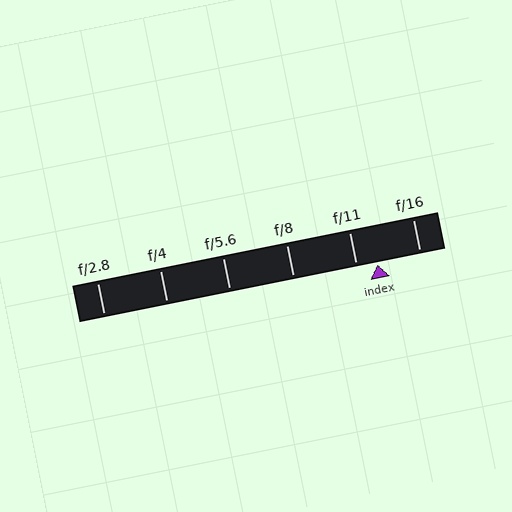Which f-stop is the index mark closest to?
The index mark is closest to f/11.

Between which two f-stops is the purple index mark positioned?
The index mark is between f/11 and f/16.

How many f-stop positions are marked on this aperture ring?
There are 6 f-stop positions marked.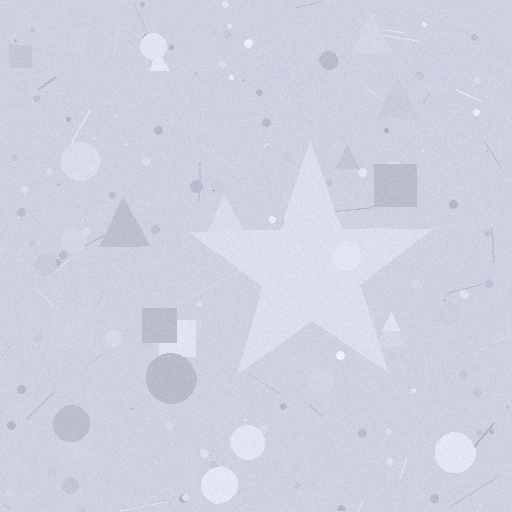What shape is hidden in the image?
A star is hidden in the image.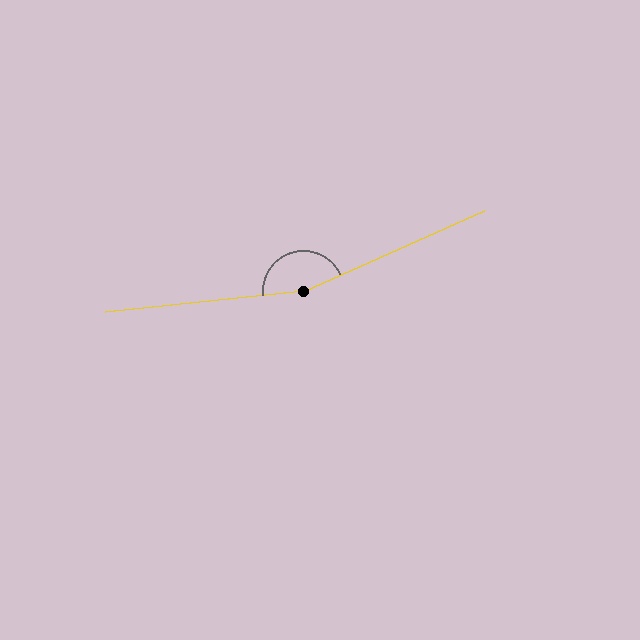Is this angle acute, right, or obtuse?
It is obtuse.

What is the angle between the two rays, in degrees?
Approximately 162 degrees.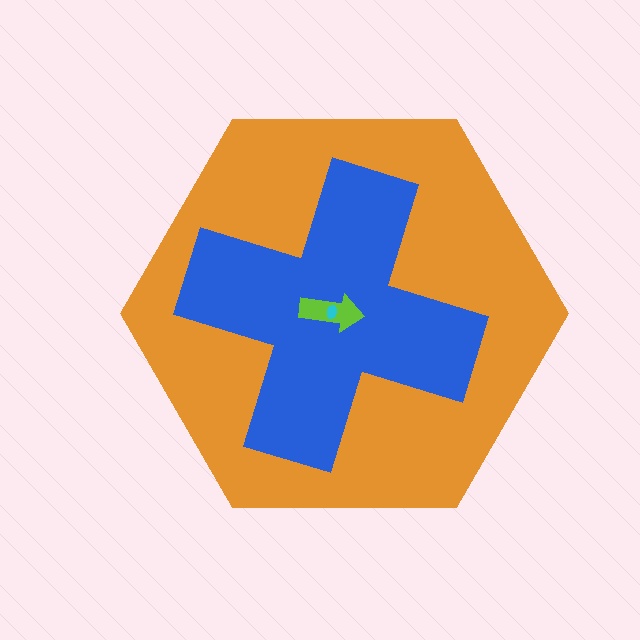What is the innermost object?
The cyan ellipse.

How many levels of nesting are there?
4.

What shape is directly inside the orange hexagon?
The blue cross.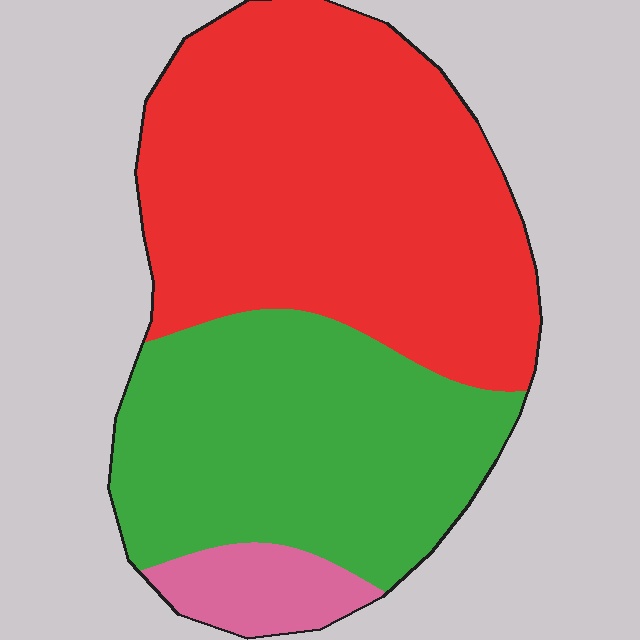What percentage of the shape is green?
Green takes up about two fifths (2/5) of the shape.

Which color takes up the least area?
Pink, at roughly 5%.